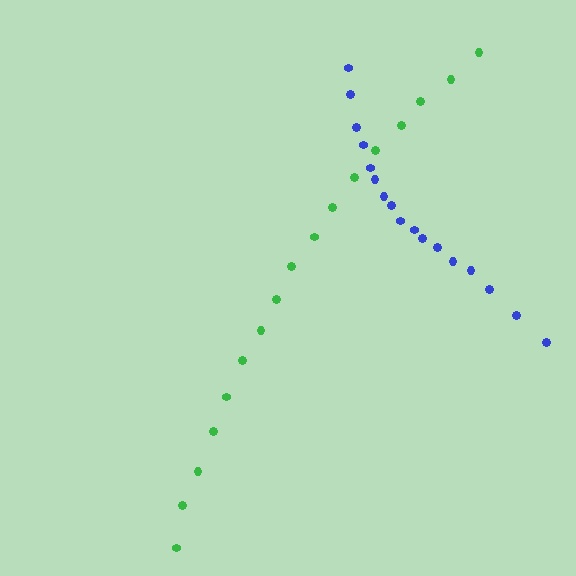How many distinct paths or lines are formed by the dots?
There are 2 distinct paths.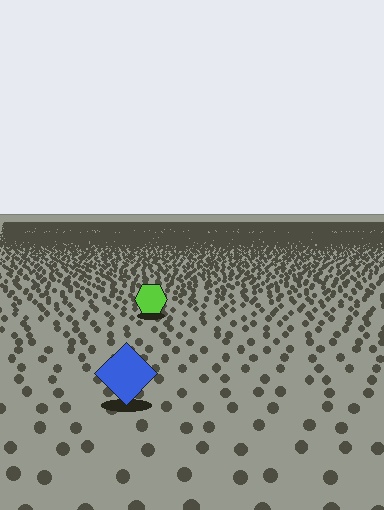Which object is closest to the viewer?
The blue diamond is closest. The texture marks near it are larger and more spread out.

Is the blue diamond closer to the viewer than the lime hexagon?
Yes. The blue diamond is closer — you can tell from the texture gradient: the ground texture is coarser near it.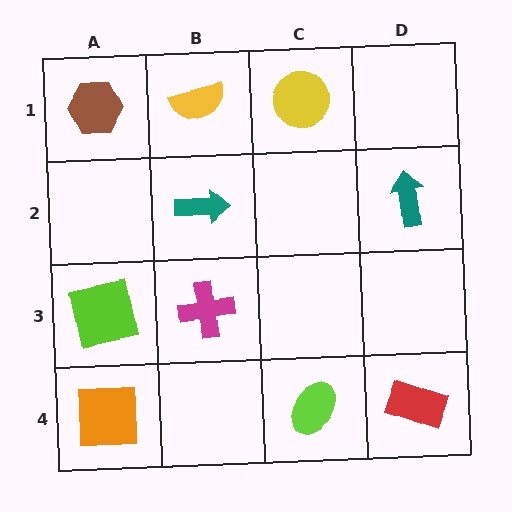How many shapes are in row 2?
2 shapes.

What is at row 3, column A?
A lime square.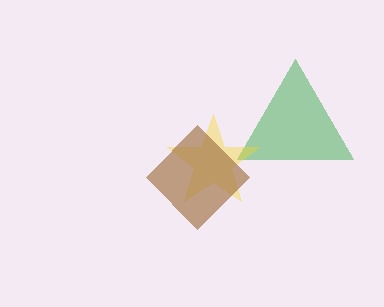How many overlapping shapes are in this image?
There are 3 overlapping shapes in the image.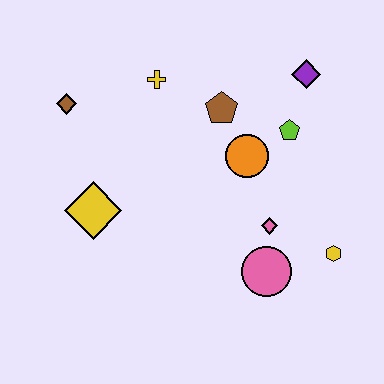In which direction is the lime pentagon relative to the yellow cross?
The lime pentagon is to the right of the yellow cross.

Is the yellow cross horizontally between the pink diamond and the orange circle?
No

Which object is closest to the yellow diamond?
The brown diamond is closest to the yellow diamond.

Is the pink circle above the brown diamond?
No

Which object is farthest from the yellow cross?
The yellow hexagon is farthest from the yellow cross.